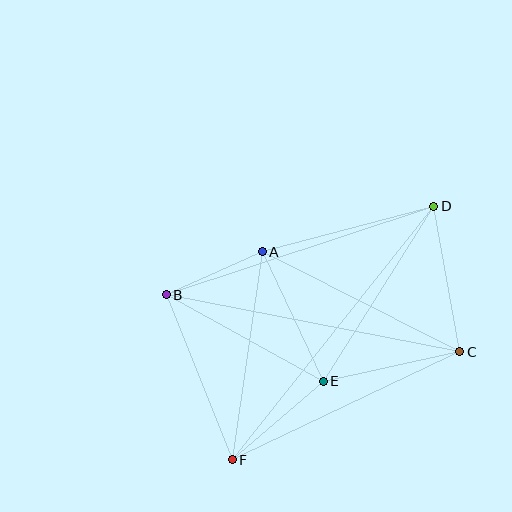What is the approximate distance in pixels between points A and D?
The distance between A and D is approximately 178 pixels.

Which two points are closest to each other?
Points A and B are closest to each other.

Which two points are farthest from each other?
Points D and F are farthest from each other.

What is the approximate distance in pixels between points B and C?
The distance between B and C is approximately 299 pixels.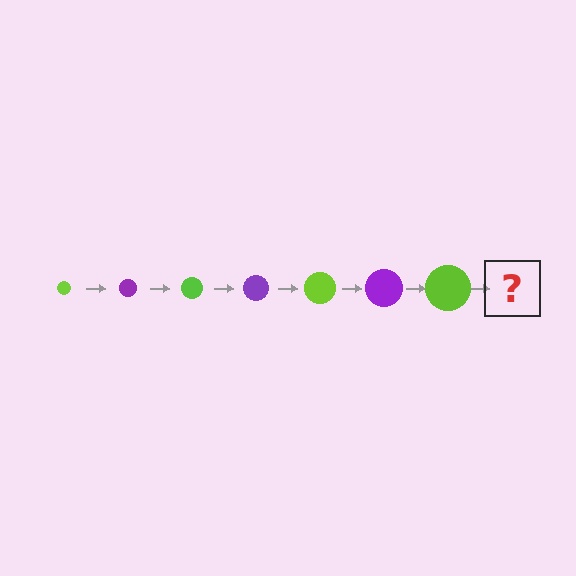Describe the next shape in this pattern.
It should be a purple circle, larger than the previous one.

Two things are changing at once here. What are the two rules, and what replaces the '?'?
The two rules are that the circle grows larger each step and the color cycles through lime and purple. The '?' should be a purple circle, larger than the previous one.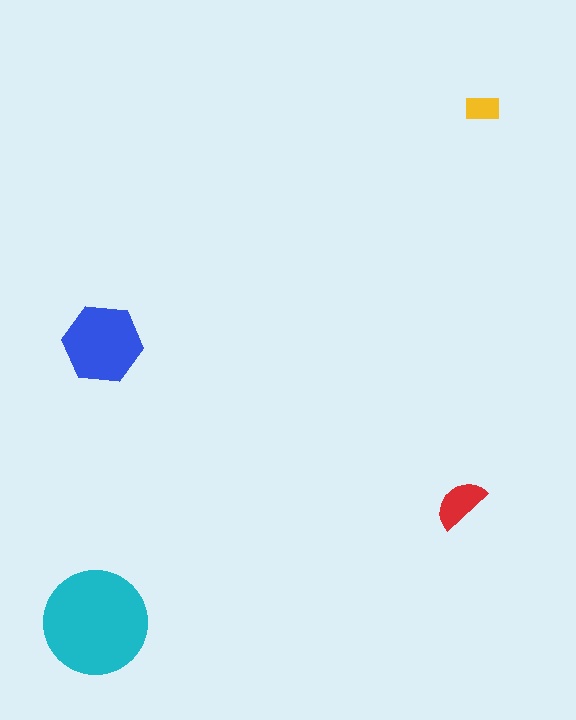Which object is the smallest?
The yellow rectangle.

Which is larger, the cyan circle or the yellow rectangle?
The cyan circle.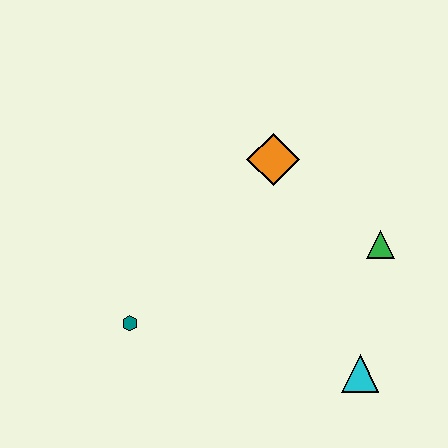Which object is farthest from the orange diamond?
The cyan triangle is farthest from the orange diamond.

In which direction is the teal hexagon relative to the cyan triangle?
The teal hexagon is to the left of the cyan triangle.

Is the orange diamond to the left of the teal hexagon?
No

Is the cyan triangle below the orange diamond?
Yes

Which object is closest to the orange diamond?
The green triangle is closest to the orange diamond.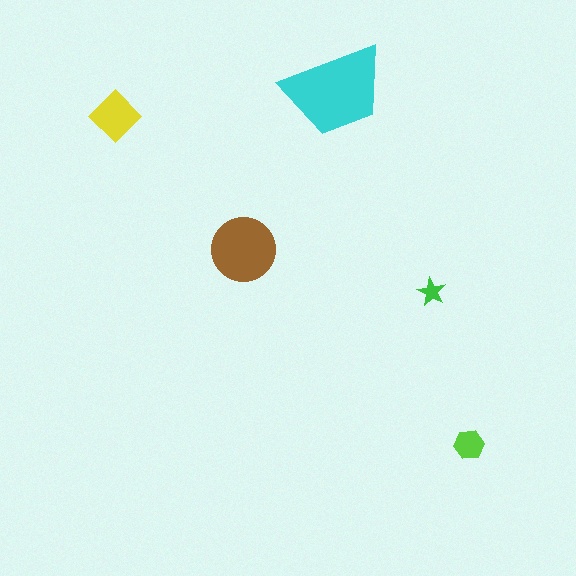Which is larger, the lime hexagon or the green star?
The lime hexagon.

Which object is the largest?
The cyan trapezoid.